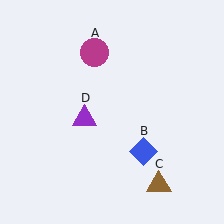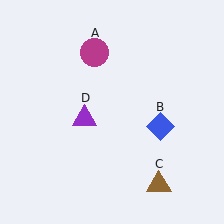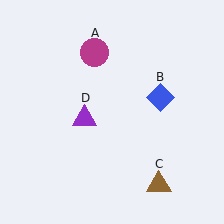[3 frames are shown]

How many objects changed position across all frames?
1 object changed position: blue diamond (object B).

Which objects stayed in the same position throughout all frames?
Magenta circle (object A) and brown triangle (object C) and purple triangle (object D) remained stationary.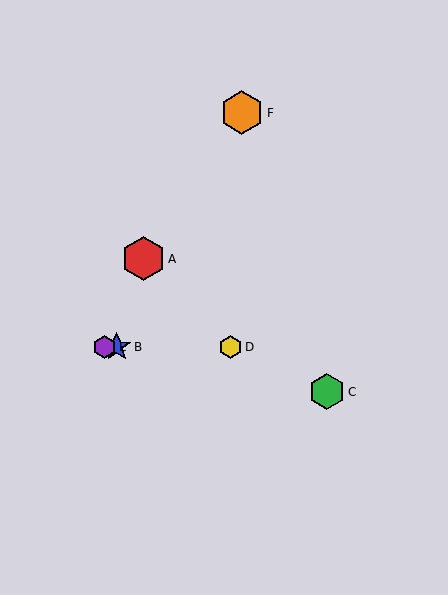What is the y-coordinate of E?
Object E is at y≈347.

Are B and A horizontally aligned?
No, B is at y≈347 and A is at y≈259.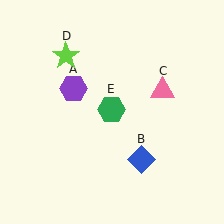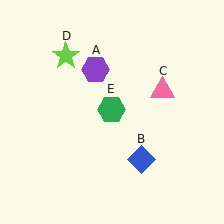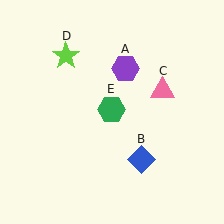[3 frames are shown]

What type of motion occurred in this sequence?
The purple hexagon (object A) rotated clockwise around the center of the scene.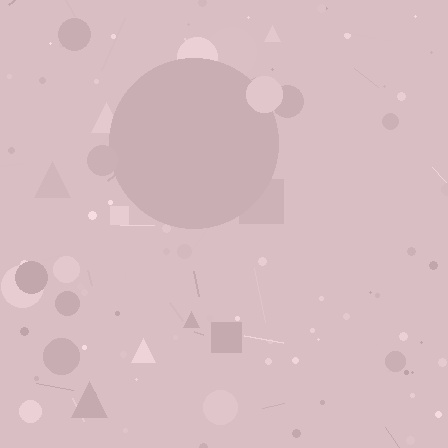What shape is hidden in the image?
A circle is hidden in the image.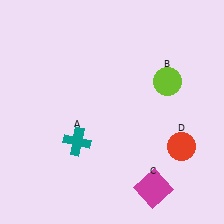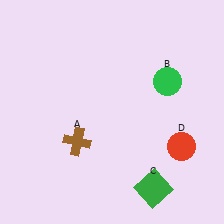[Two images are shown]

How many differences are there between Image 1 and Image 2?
There are 3 differences between the two images.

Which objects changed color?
A changed from teal to brown. B changed from lime to green. C changed from magenta to green.